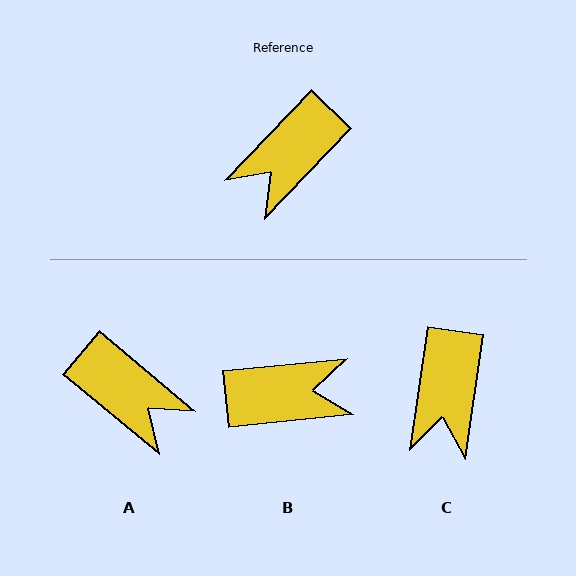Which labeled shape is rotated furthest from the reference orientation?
B, about 140 degrees away.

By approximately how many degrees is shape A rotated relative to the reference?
Approximately 94 degrees counter-clockwise.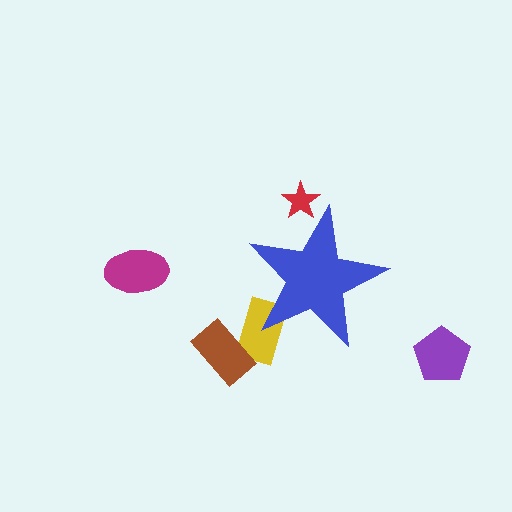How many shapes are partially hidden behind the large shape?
2 shapes are partially hidden.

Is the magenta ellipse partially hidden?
No, the magenta ellipse is fully visible.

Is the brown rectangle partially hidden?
No, the brown rectangle is fully visible.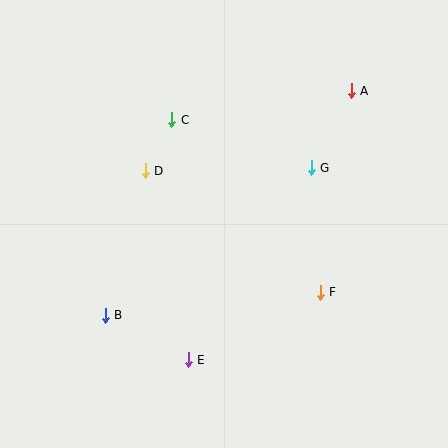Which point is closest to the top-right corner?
Point A is closest to the top-right corner.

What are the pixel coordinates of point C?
Point C is at (172, 120).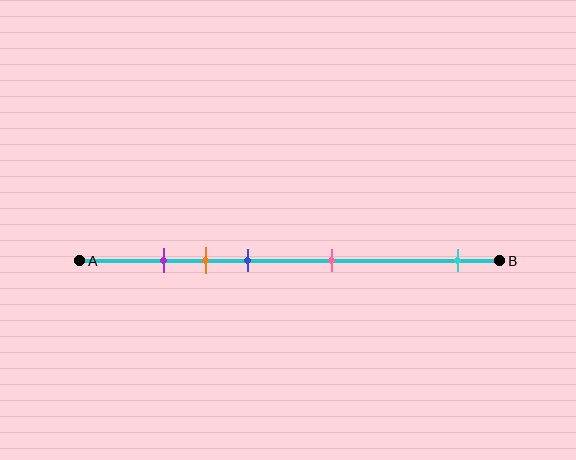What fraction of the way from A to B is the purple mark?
The purple mark is approximately 20% (0.2) of the way from A to B.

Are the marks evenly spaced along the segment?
No, the marks are not evenly spaced.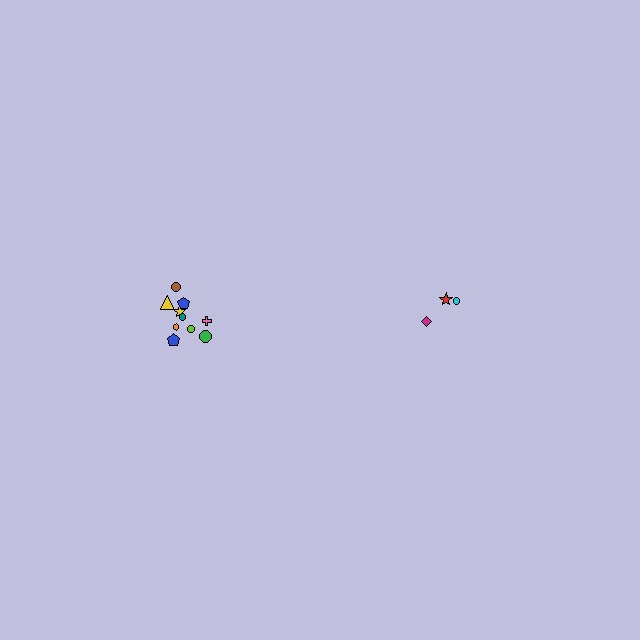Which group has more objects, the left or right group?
The left group.